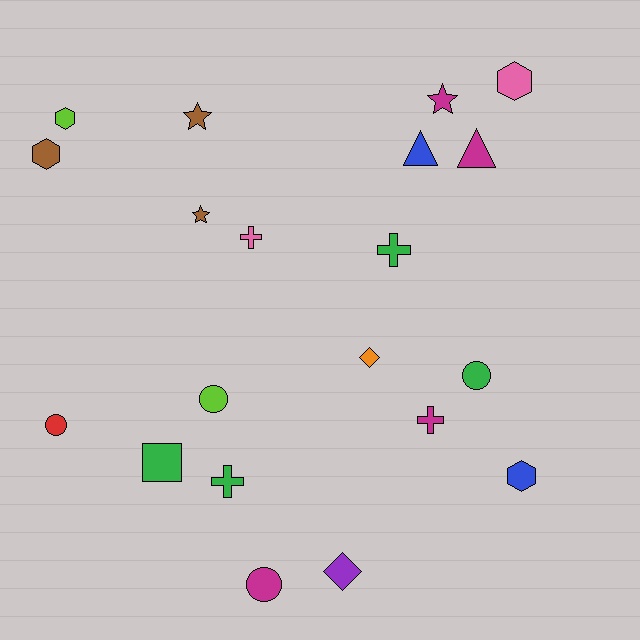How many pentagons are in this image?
There are no pentagons.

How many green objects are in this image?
There are 4 green objects.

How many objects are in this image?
There are 20 objects.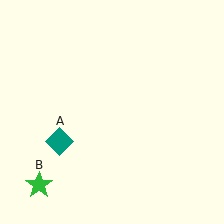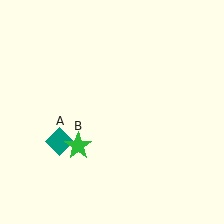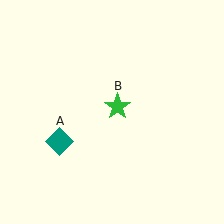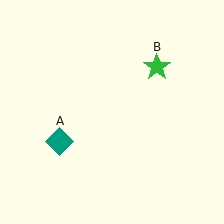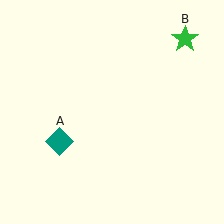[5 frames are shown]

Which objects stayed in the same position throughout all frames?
Teal diamond (object A) remained stationary.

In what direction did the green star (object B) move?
The green star (object B) moved up and to the right.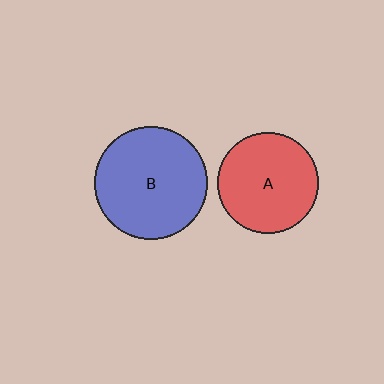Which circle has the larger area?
Circle B (blue).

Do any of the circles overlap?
No, none of the circles overlap.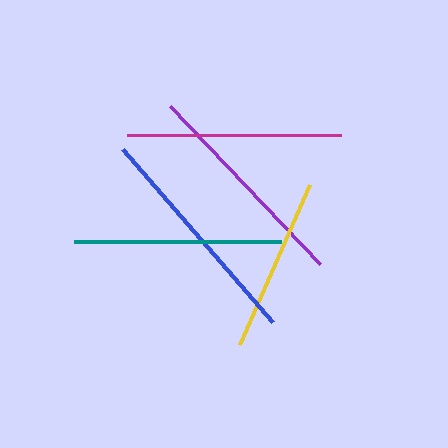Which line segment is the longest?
The blue line is the longest at approximately 230 pixels.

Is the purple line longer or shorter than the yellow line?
The purple line is longer than the yellow line.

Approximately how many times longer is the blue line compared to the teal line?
The blue line is approximately 1.1 times the length of the teal line.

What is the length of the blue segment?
The blue segment is approximately 230 pixels long.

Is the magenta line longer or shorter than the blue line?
The blue line is longer than the magenta line.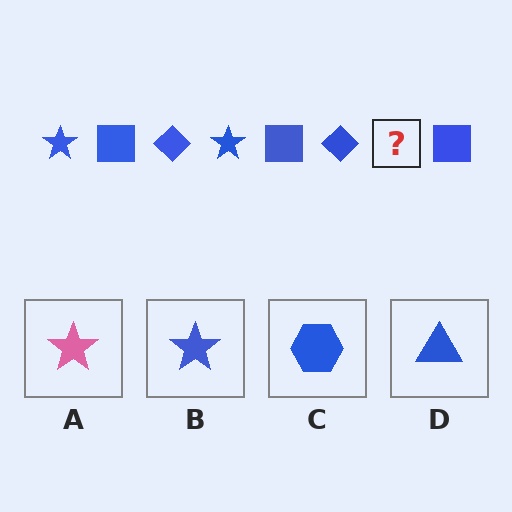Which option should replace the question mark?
Option B.